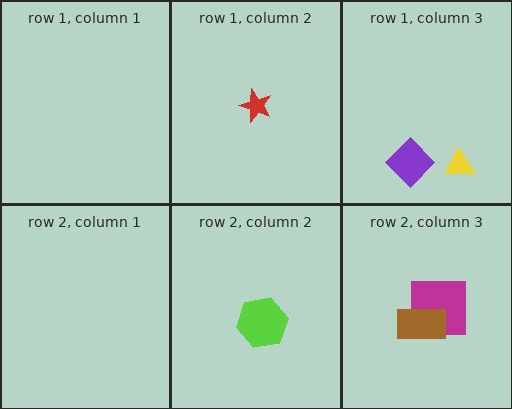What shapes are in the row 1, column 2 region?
The red star.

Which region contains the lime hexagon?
The row 2, column 2 region.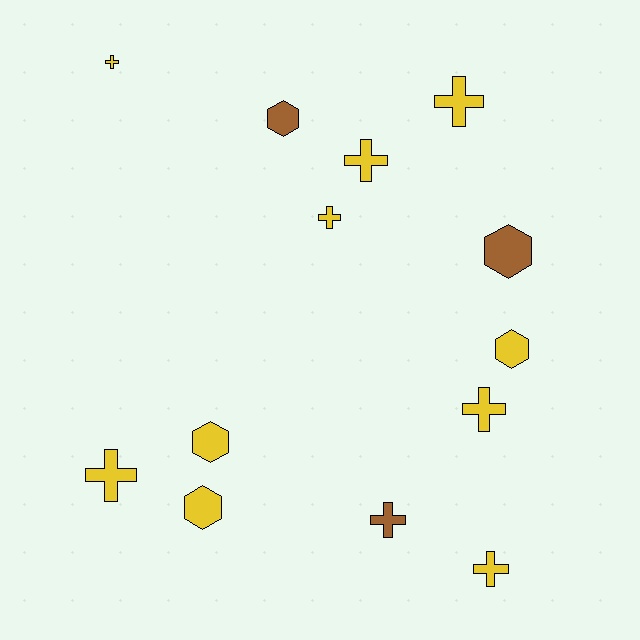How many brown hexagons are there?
There are 2 brown hexagons.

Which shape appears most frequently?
Cross, with 8 objects.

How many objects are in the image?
There are 13 objects.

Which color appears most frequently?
Yellow, with 10 objects.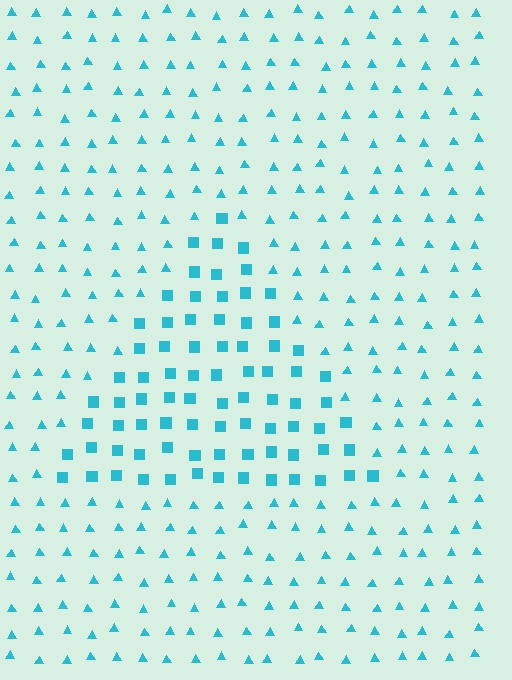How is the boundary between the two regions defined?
The boundary is defined by a change in element shape: squares inside vs. triangles outside. All elements share the same color and spacing.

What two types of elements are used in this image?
The image uses squares inside the triangle region and triangles outside it.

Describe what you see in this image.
The image is filled with small cyan elements arranged in a uniform grid. A triangle-shaped region contains squares, while the surrounding area contains triangles. The boundary is defined purely by the change in element shape.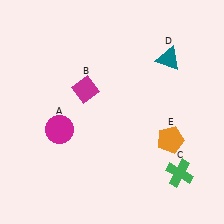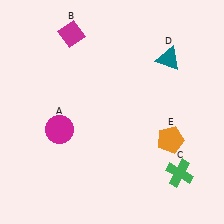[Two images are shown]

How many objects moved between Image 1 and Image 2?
1 object moved between the two images.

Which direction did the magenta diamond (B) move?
The magenta diamond (B) moved up.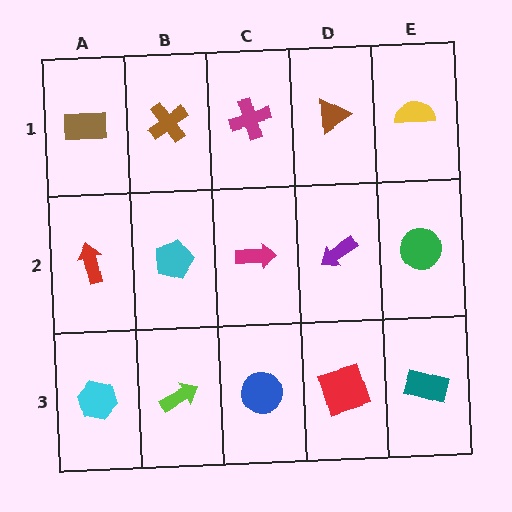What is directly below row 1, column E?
A green circle.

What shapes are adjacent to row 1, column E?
A green circle (row 2, column E), a brown triangle (row 1, column D).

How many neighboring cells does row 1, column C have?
3.